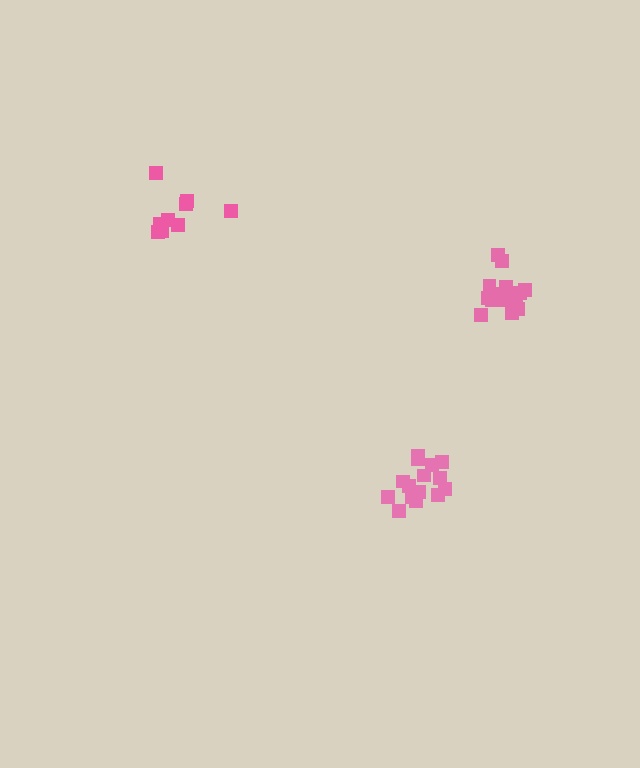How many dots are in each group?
Group 1: 9 dots, Group 2: 15 dots, Group 3: 14 dots (38 total).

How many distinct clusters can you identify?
There are 3 distinct clusters.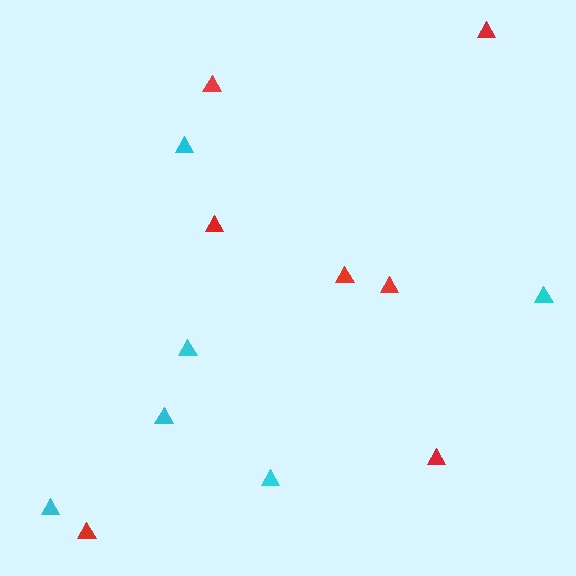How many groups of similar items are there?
There are 2 groups: one group of red triangles (7) and one group of cyan triangles (6).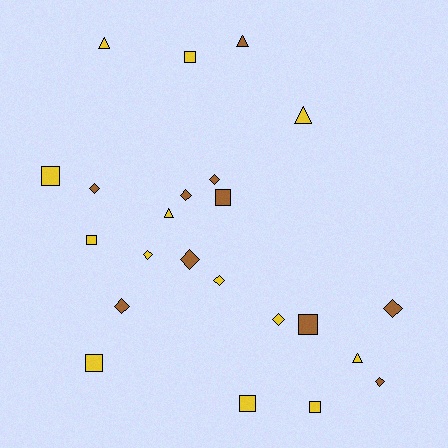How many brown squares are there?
There are 2 brown squares.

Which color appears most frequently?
Yellow, with 13 objects.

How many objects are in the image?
There are 23 objects.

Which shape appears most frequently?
Diamond, with 10 objects.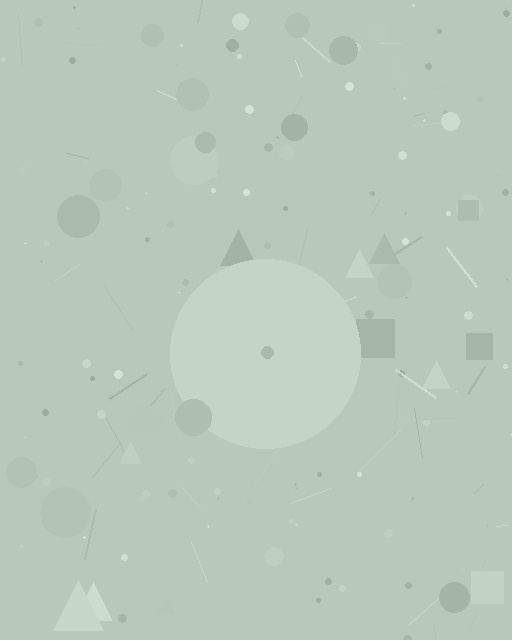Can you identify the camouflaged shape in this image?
The camouflaged shape is a circle.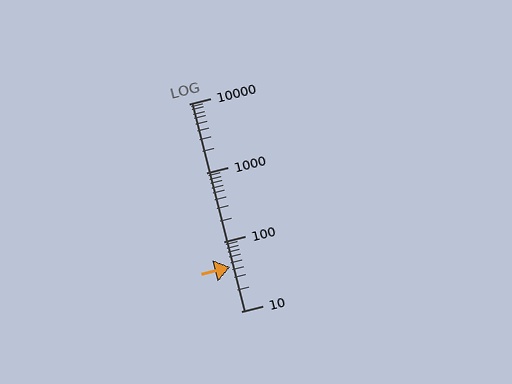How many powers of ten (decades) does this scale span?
The scale spans 3 decades, from 10 to 10000.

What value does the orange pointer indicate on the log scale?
The pointer indicates approximately 43.